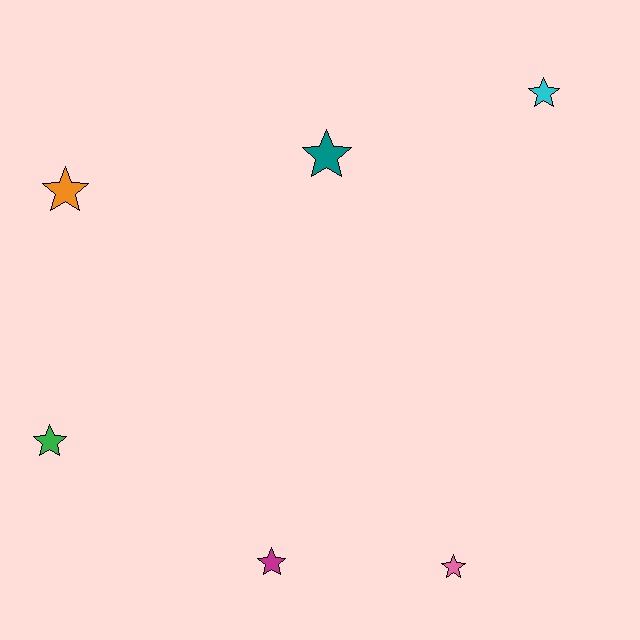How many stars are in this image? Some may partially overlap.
There are 6 stars.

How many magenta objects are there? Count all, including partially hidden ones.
There is 1 magenta object.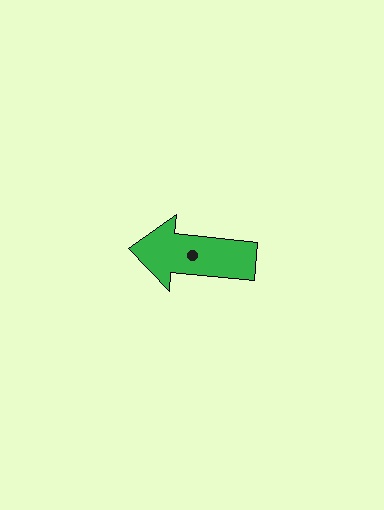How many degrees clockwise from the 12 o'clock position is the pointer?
Approximately 276 degrees.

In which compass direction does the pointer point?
West.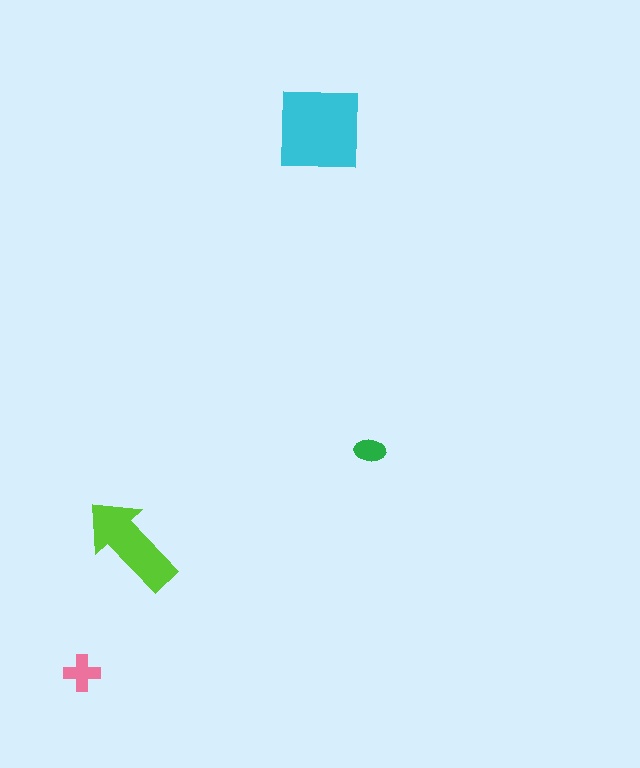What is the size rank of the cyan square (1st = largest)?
1st.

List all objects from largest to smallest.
The cyan square, the lime arrow, the pink cross, the green ellipse.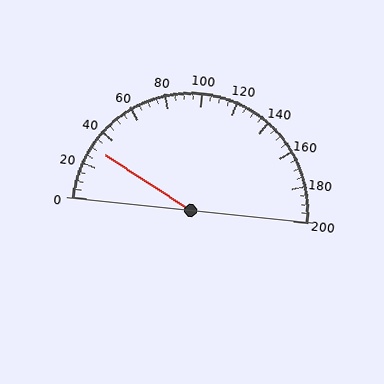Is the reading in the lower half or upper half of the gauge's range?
The reading is in the lower half of the range (0 to 200).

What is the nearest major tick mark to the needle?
The nearest major tick mark is 40.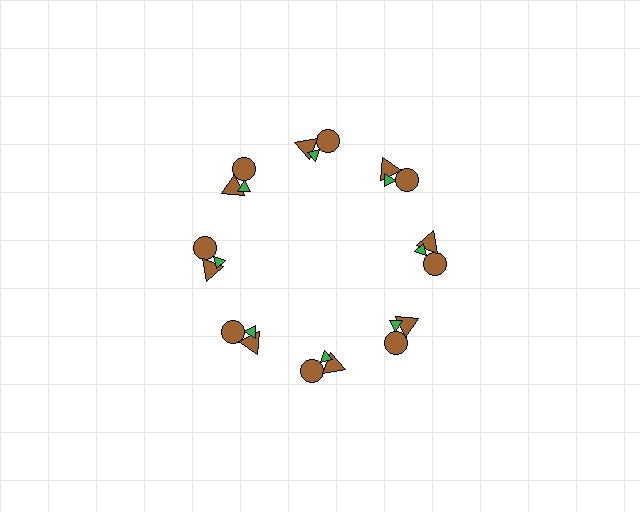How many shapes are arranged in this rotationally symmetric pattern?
There are 24 shapes, arranged in 8 groups of 3.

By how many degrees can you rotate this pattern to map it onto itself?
The pattern maps onto itself every 45 degrees of rotation.